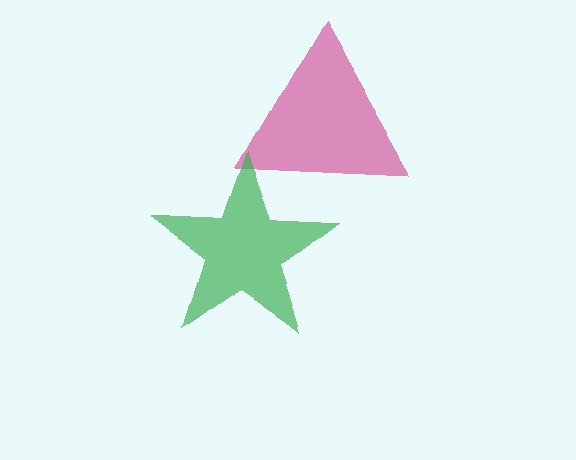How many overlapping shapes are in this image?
There are 2 overlapping shapes in the image.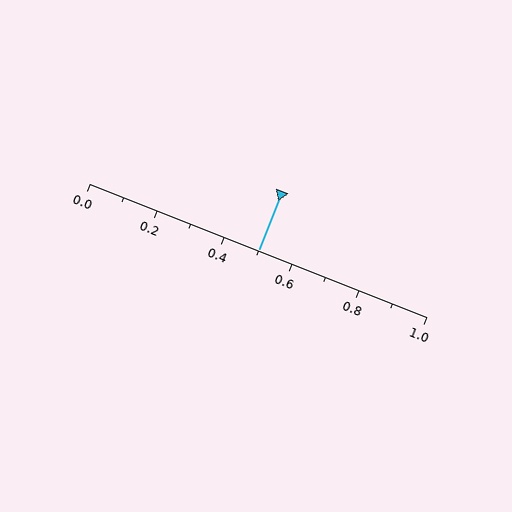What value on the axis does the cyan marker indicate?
The marker indicates approximately 0.5.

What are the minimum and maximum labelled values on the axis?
The axis runs from 0.0 to 1.0.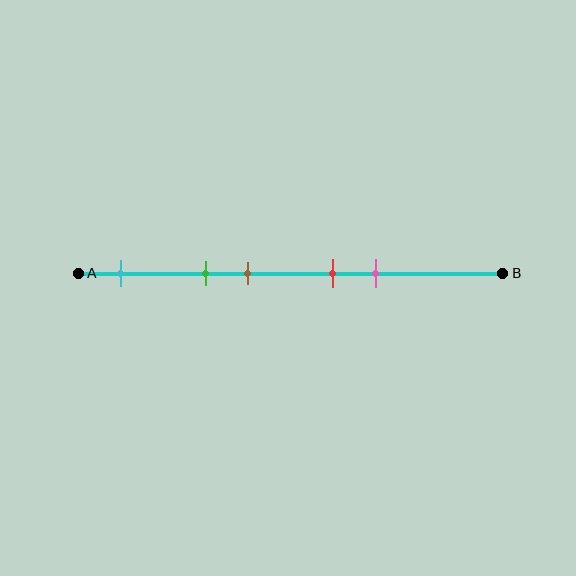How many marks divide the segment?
There are 5 marks dividing the segment.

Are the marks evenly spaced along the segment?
No, the marks are not evenly spaced.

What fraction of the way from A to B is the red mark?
The red mark is approximately 60% (0.6) of the way from A to B.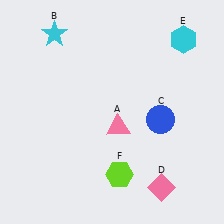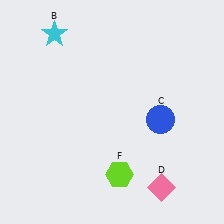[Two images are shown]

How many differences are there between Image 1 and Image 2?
There are 2 differences between the two images.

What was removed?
The cyan hexagon (E), the pink triangle (A) were removed in Image 2.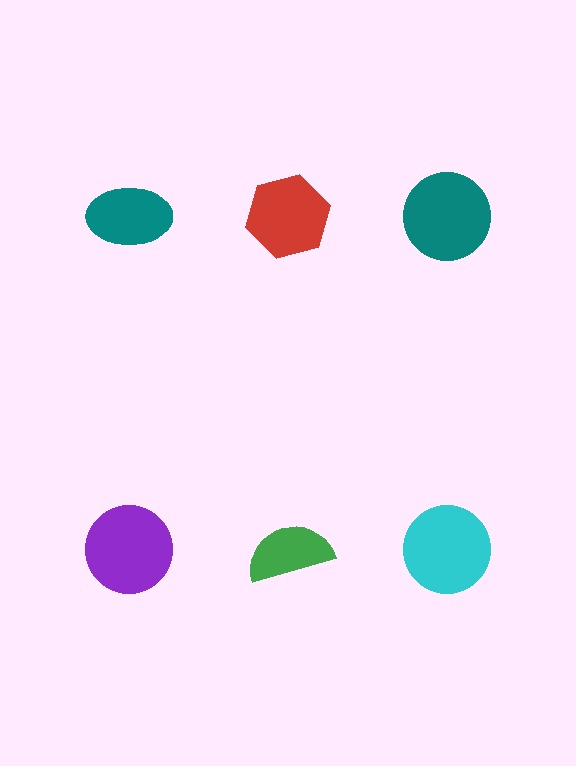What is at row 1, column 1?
A teal ellipse.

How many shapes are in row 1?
3 shapes.